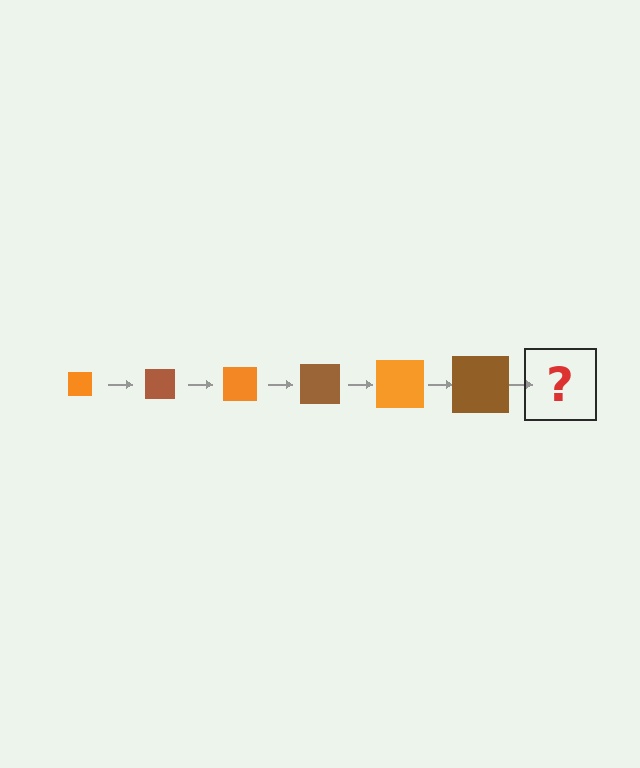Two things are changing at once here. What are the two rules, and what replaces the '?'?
The two rules are that the square grows larger each step and the color cycles through orange and brown. The '?' should be an orange square, larger than the previous one.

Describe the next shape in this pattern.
It should be an orange square, larger than the previous one.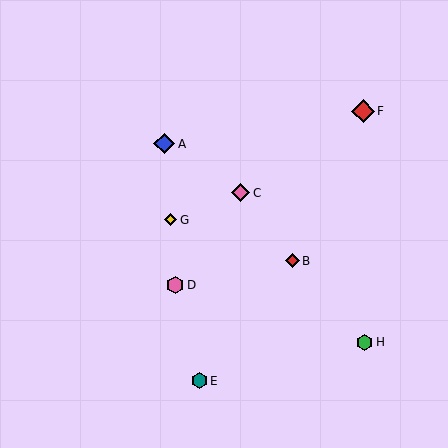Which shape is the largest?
The red diamond (labeled F) is the largest.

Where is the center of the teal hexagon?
The center of the teal hexagon is at (199, 381).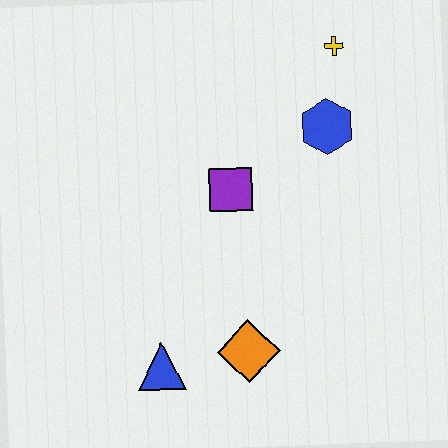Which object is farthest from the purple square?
The blue triangle is farthest from the purple square.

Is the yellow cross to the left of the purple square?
No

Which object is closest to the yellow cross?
The blue hexagon is closest to the yellow cross.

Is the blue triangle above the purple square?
No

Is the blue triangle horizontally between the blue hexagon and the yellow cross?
No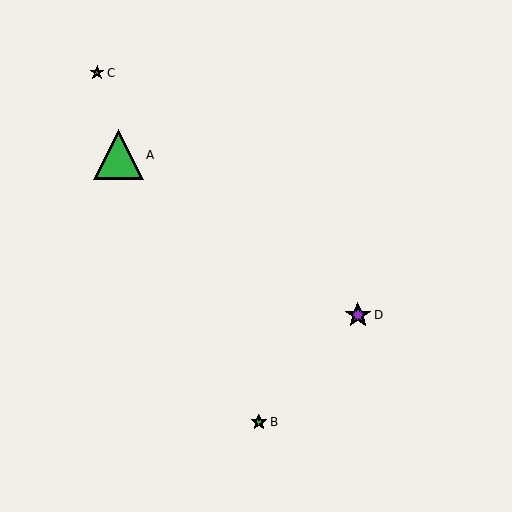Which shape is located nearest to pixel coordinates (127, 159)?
The green triangle (labeled A) at (118, 155) is nearest to that location.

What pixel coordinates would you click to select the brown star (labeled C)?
Click at (97, 73) to select the brown star C.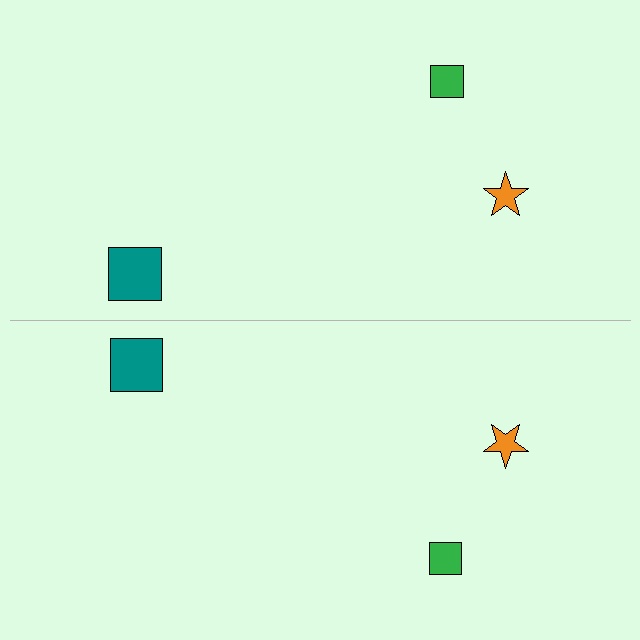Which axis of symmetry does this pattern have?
The pattern has a horizontal axis of symmetry running through the center of the image.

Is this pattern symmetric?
Yes, this pattern has bilateral (reflection) symmetry.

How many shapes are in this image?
There are 6 shapes in this image.